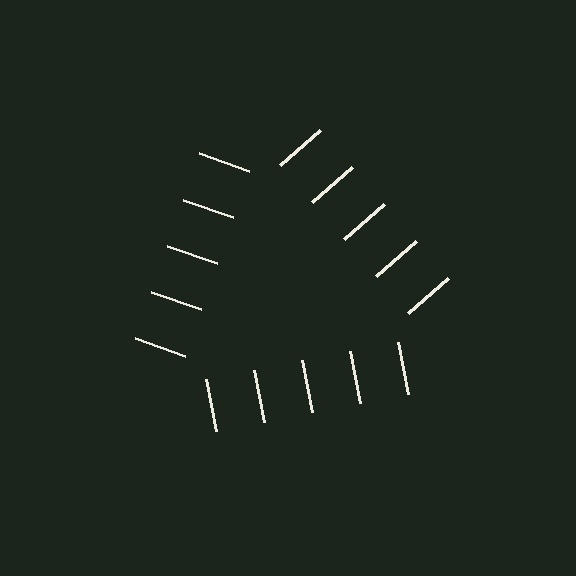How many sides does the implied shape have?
3 sides — the line-ends trace a triangle.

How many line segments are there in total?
15 — 5 along each of the 3 edges.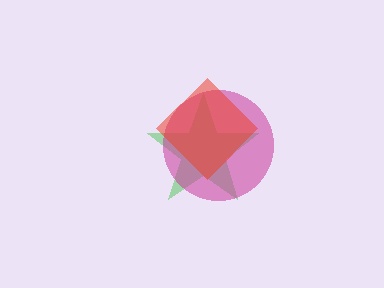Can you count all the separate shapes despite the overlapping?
Yes, there are 3 separate shapes.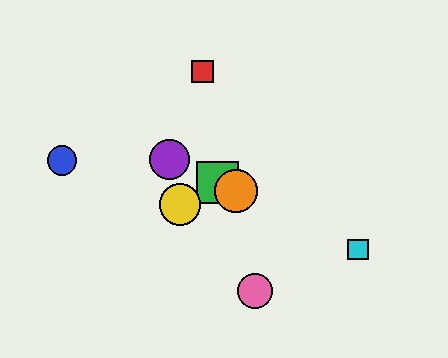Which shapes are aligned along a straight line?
The green square, the purple circle, the orange circle, the cyan square are aligned along a straight line.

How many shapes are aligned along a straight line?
4 shapes (the green square, the purple circle, the orange circle, the cyan square) are aligned along a straight line.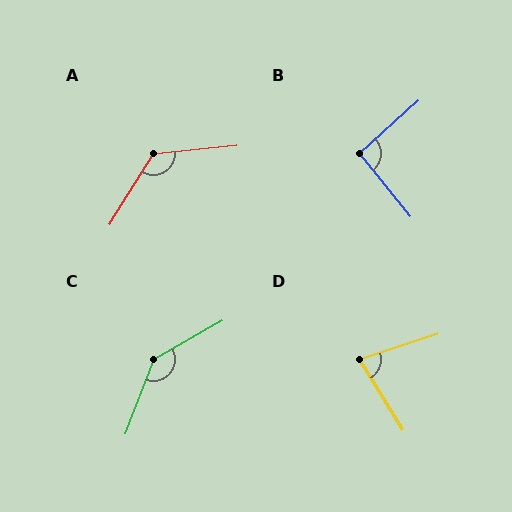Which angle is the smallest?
D, at approximately 76 degrees.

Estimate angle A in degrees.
Approximately 128 degrees.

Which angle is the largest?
C, at approximately 140 degrees.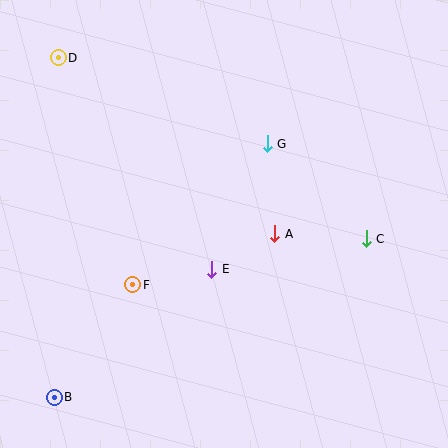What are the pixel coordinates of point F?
Point F is at (133, 285).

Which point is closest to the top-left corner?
Point D is closest to the top-left corner.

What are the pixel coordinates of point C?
Point C is at (366, 239).